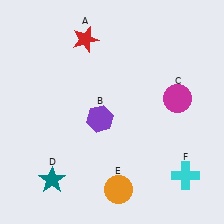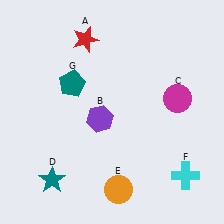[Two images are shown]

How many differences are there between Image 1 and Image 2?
There is 1 difference between the two images.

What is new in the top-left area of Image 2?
A teal pentagon (G) was added in the top-left area of Image 2.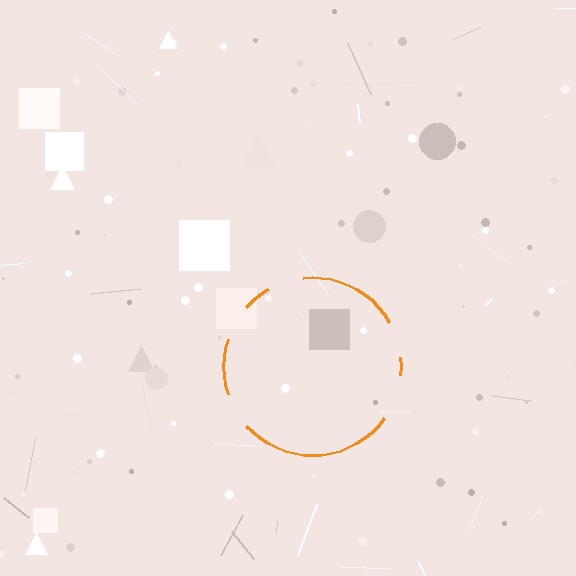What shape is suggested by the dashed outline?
The dashed outline suggests a circle.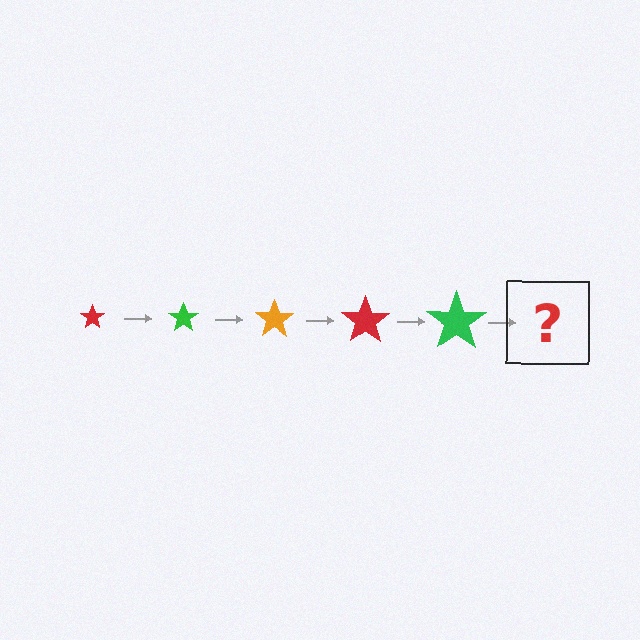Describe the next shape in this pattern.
It should be an orange star, larger than the previous one.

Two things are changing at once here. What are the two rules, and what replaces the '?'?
The two rules are that the star grows larger each step and the color cycles through red, green, and orange. The '?' should be an orange star, larger than the previous one.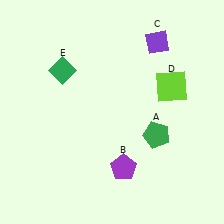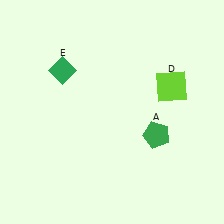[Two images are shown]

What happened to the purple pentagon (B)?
The purple pentagon (B) was removed in Image 2. It was in the bottom-right area of Image 1.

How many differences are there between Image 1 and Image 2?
There are 2 differences between the two images.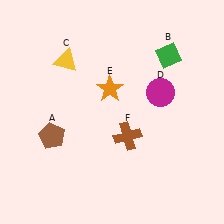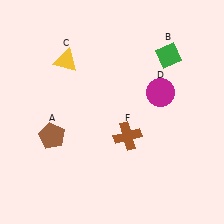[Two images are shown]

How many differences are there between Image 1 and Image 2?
There is 1 difference between the two images.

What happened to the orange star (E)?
The orange star (E) was removed in Image 2. It was in the top-left area of Image 1.